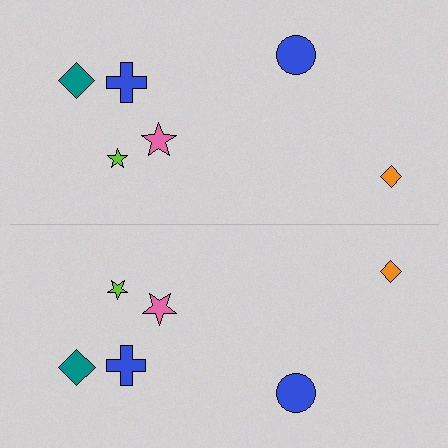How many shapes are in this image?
There are 12 shapes in this image.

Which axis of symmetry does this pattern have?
The pattern has a horizontal axis of symmetry running through the center of the image.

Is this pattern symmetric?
Yes, this pattern has bilateral (reflection) symmetry.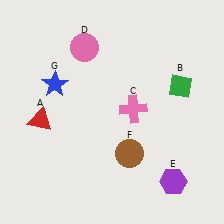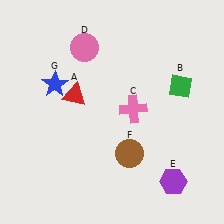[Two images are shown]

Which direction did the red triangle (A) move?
The red triangle (A) moved right.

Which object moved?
The red triangle (A) moved right.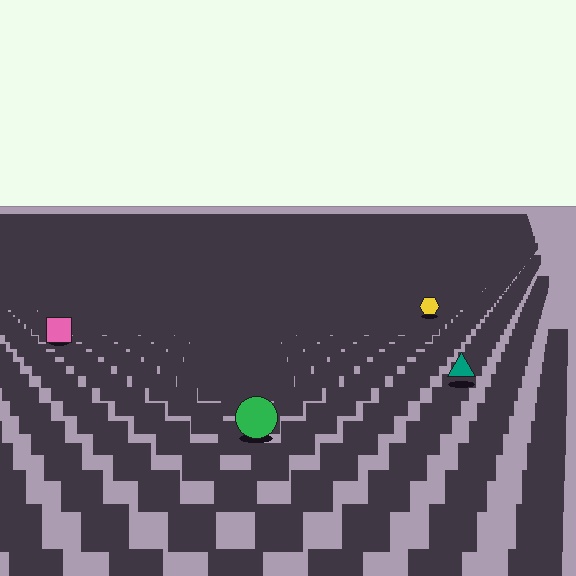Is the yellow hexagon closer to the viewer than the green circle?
No. The green circle is closer — you can tell from the texture gradient: the ground texture is coarser near it.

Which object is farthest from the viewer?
The yellow hexagon is farthest from the viewer. It appears smaller and the ground texture around it is denser.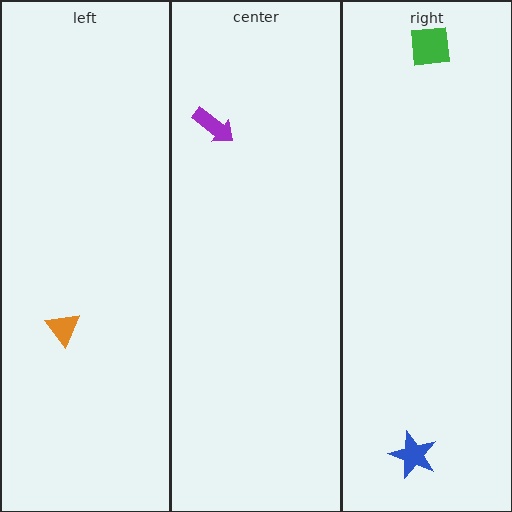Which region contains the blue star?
The right region.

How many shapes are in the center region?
1.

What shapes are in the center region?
The purple arrow.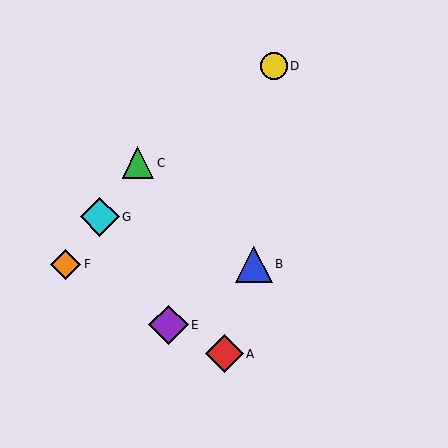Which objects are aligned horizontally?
Objects B, F are aligned horizontally.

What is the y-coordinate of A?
Object A is at y≈354.